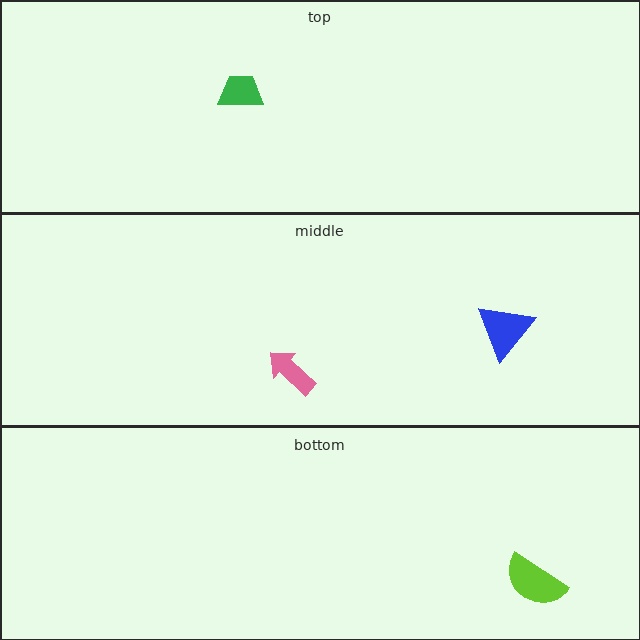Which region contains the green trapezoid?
The top region.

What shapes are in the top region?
The green trapezoid.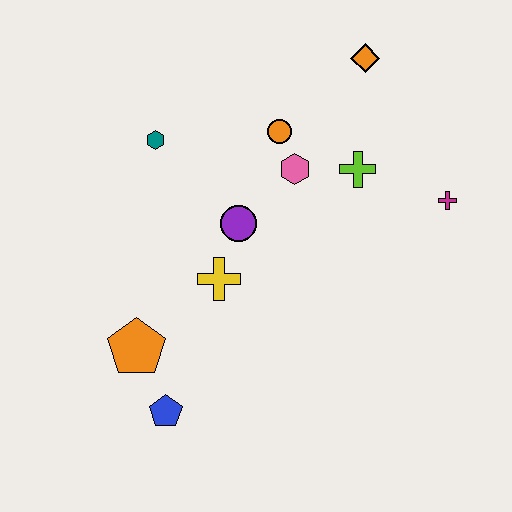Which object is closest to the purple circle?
The yellow cross is closest to the purple circle.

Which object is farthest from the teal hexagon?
The magenta cross is farthest from the teal hexagon.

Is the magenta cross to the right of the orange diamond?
Yes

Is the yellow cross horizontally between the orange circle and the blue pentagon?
Yes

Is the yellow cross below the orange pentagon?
No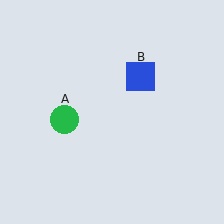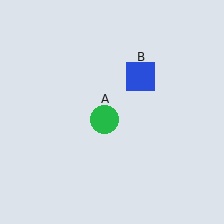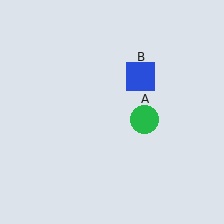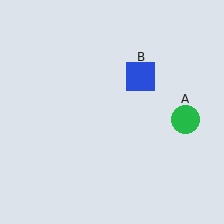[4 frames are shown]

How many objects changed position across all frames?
1 object changed position: green circle (object A).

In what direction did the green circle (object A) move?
The green circle (object A) moved right.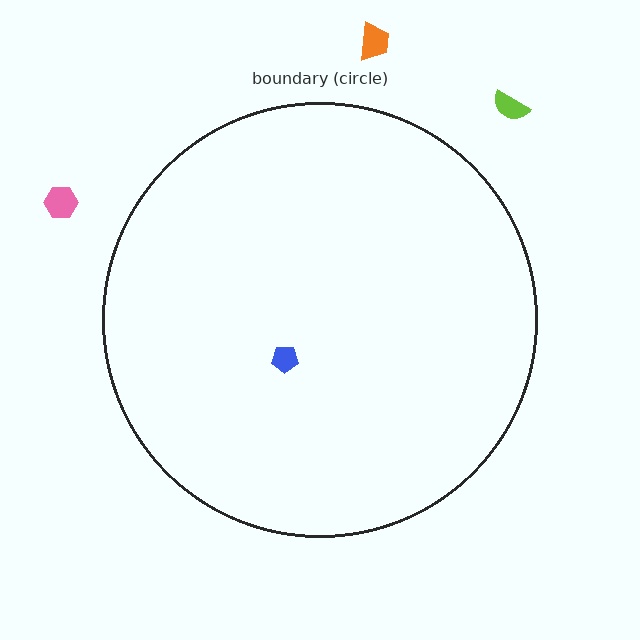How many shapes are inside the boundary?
1 inside, 3 outside.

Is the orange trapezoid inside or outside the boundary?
Outside.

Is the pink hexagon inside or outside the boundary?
Outside.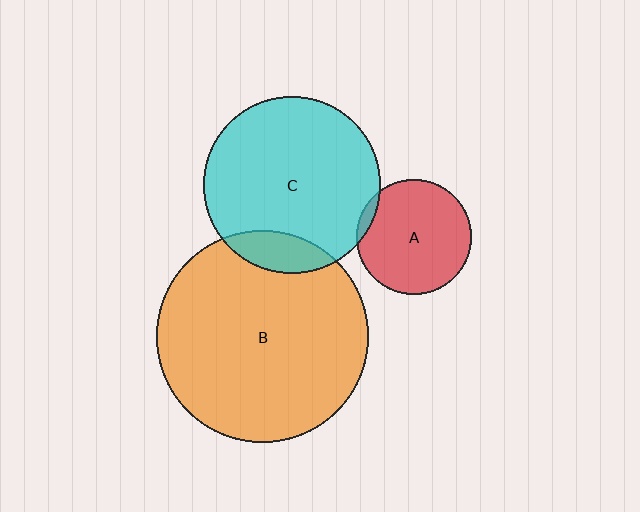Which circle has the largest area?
Circle B (orange).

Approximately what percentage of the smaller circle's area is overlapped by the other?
Approximately 15%.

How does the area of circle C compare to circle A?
Approximately 2.4 times.